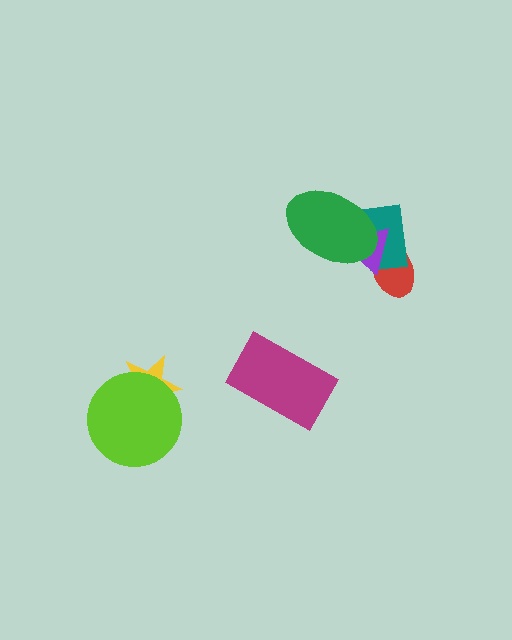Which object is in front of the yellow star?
The lime circle is in front of the yellow star.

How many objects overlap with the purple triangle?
3 objects overlap with the purple triangle.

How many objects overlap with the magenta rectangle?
0 objects overlap with the magenta rectangle.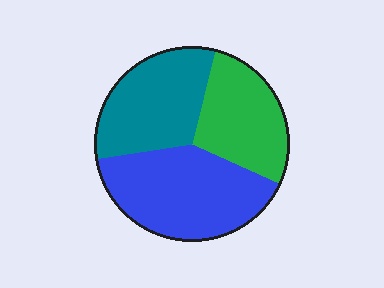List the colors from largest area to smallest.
From largest to smallest: blue, teal, green.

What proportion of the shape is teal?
Teal covers around 30% of the shape.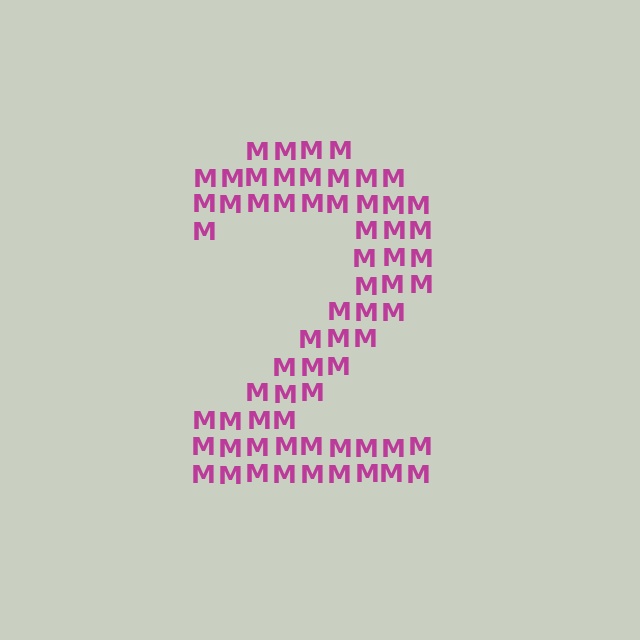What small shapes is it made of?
It is made of small letter M's.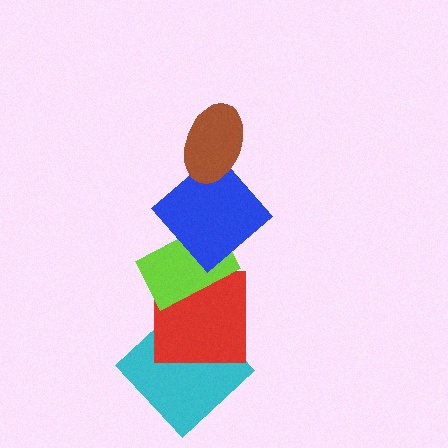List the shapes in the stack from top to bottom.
From top to bottom: the brown ellipse, the blue diamond, the lime rectangle, the red square, the cyan diamond.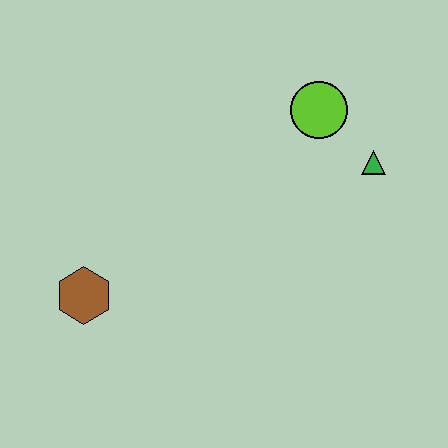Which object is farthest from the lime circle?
The brown hexagon is farthest from the lime circle.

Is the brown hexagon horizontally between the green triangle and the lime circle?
No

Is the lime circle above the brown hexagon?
Yes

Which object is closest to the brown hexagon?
The lime circle is closest to the brown hexagon.